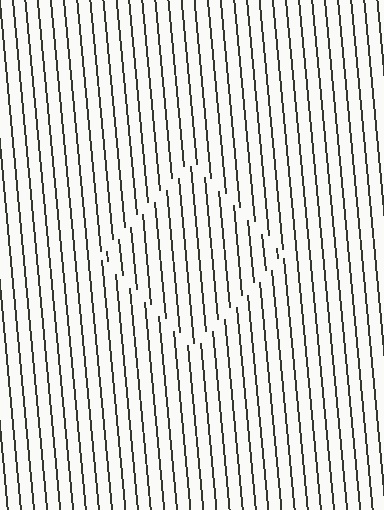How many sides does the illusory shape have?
4 sides — the line-ends trace a square.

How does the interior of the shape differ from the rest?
The interior of the shape contains the same grating, shifted by half a period — the contour is defined by the phase discontinuity where line-ends from the inner and outer gratings abut.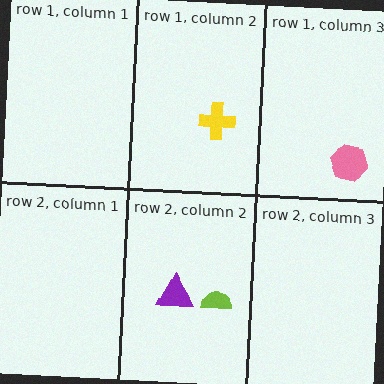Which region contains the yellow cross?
The row 1, column 2 region.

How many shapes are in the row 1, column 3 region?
1.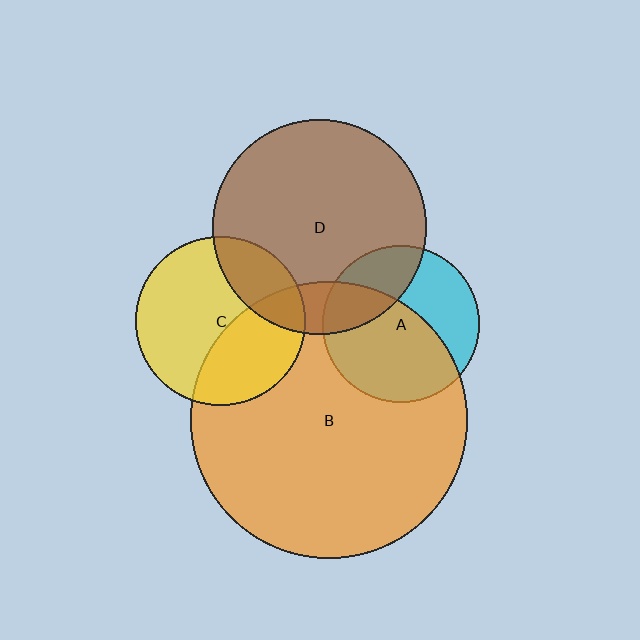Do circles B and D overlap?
Yes.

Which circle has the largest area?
Circle B (orange).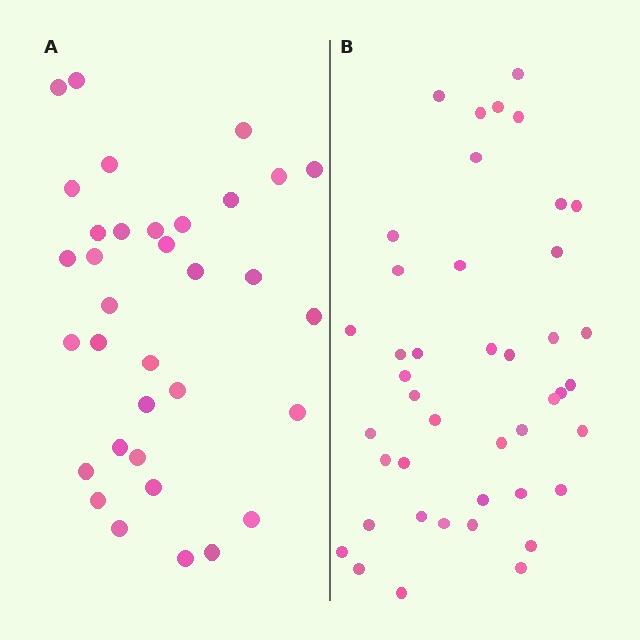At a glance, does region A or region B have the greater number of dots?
Region B (the right region) has more dots.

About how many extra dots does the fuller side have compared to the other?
Region B has roughly 8 or so more dots than region A.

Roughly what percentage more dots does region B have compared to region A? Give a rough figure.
About 25% more.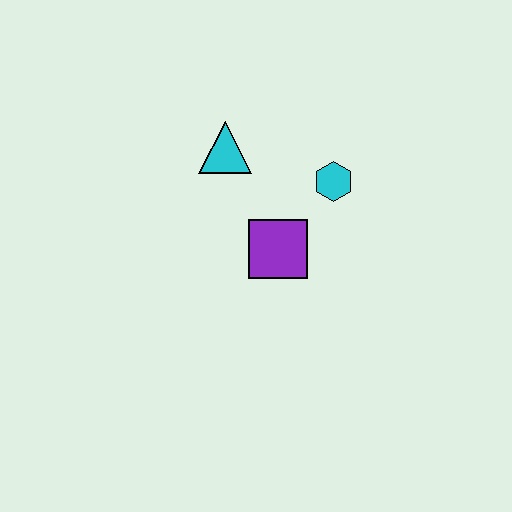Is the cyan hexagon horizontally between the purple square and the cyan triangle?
No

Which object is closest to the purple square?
The cyan hexagon is closest to the purple square.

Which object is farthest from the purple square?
The cyan triangle is farthest from the purple square.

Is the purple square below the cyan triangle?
Yes